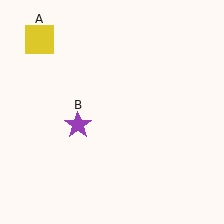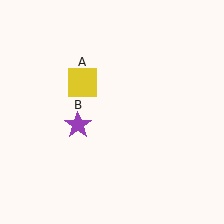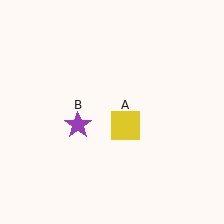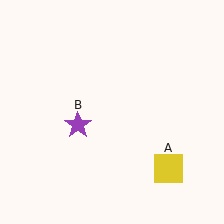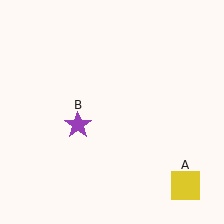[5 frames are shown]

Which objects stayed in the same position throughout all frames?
Purple star (object B) remained stationary.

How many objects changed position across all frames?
1 object changed position: yellow square (object A).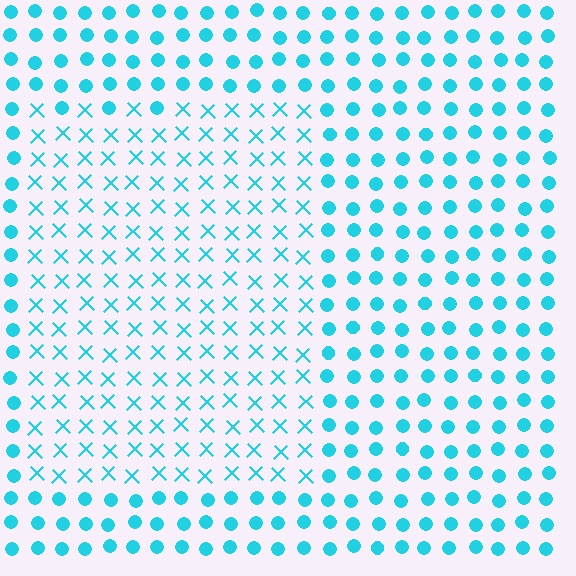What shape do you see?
I see a rectangle.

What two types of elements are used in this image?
The image uses X marks inside the rectangle region and circles outside it.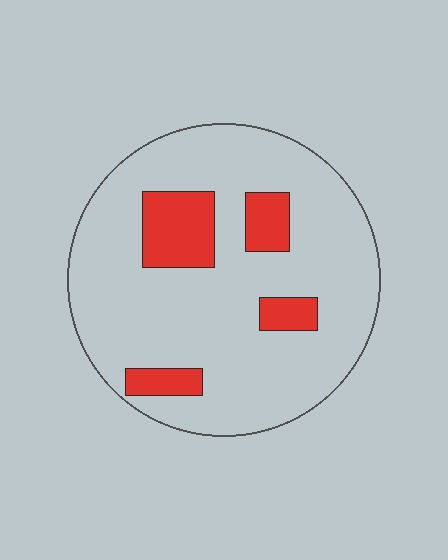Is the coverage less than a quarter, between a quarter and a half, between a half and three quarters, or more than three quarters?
Less than a quarter.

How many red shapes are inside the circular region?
4.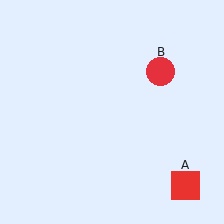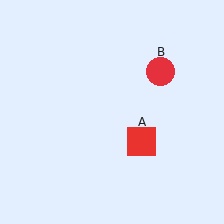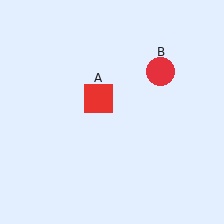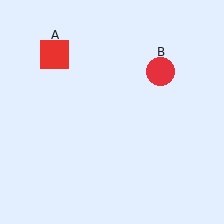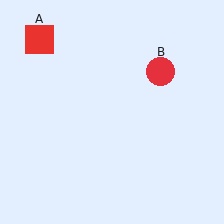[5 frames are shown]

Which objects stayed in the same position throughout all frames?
Red circle (object B) remained stationary.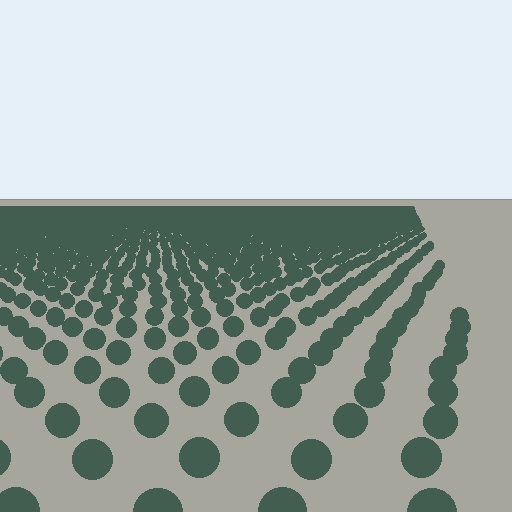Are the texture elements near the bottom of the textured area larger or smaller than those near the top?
Larger. Near the bottom, elements are closer to the viewer and appear at a bigger on-screen size.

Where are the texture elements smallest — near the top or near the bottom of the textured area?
Near the top.